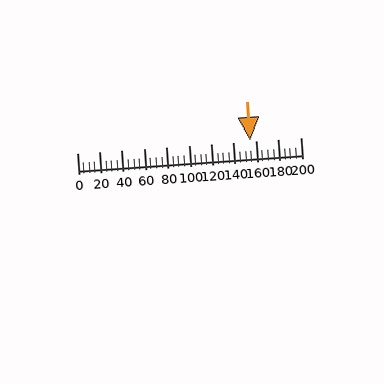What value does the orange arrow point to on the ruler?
The orange arrow points to approximately 154.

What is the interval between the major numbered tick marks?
The major tick marks are spaced 20 units apart.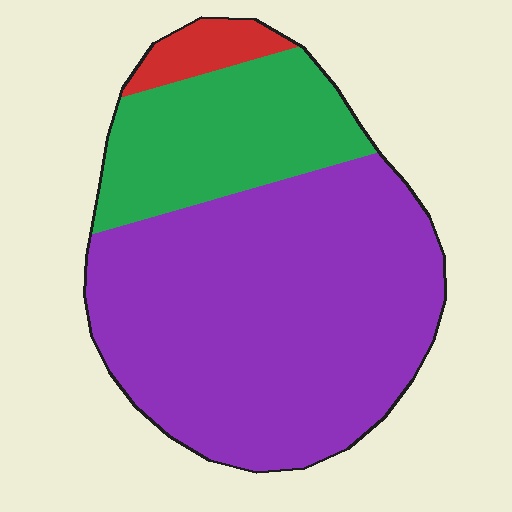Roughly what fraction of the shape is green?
Green takes up about one quarter (1/4) of the shape.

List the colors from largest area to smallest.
From largest to smallest: purple, green, red.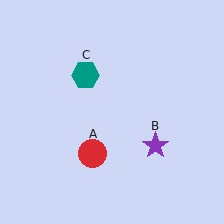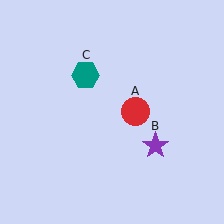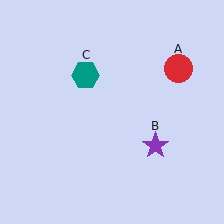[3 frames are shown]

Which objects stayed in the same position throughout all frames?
Purple star (object B) and teal hexagon (object C) remained stationary.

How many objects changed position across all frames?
1 object changed position: red circle (object A).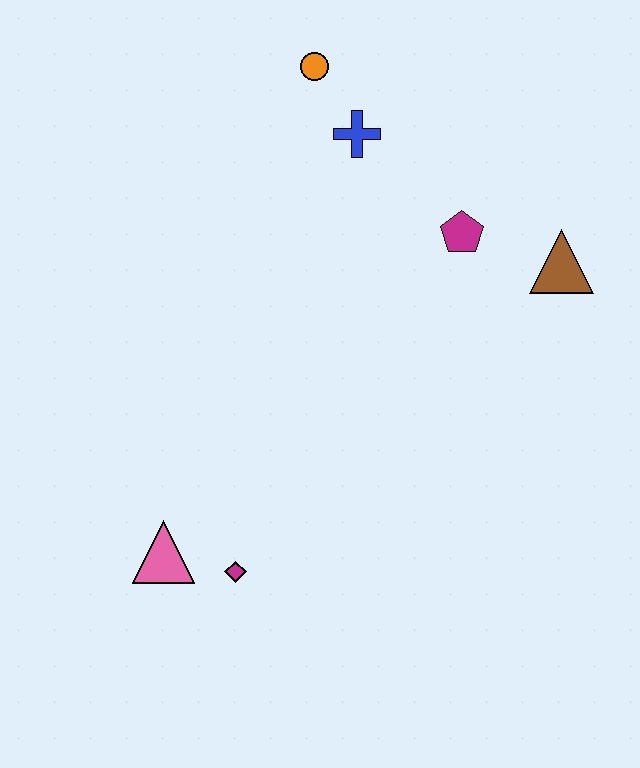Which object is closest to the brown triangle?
The magenta pentagon is closest to the brown triangle.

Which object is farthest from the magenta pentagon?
The pink triangle is farthest from the magenta pentagon.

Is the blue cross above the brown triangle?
Yes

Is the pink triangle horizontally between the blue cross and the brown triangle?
No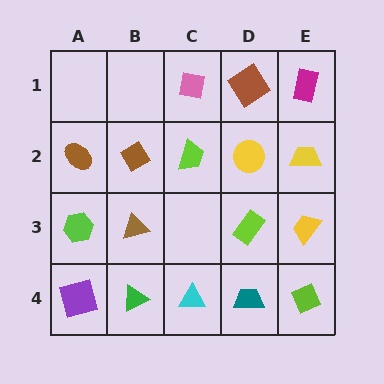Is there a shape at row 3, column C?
No, that cell is empty.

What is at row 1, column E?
A magenta rectangle.